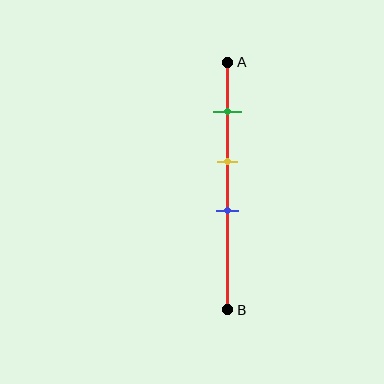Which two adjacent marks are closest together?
The yellow and blue marks are the closest adjacent pair.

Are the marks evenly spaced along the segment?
Yes, the marks are approximately evenly spaced.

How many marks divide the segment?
There are 3 marks dividing the segment.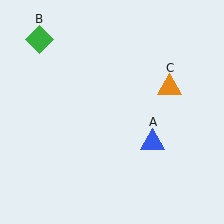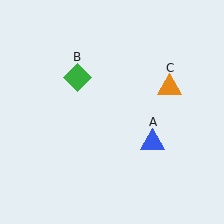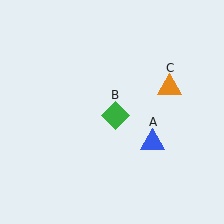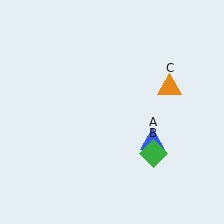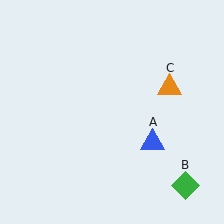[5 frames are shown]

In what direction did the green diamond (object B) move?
The green diamond (object B) moved down and to the right.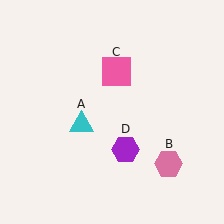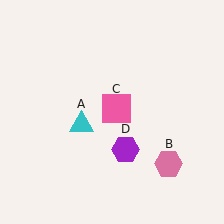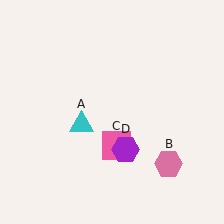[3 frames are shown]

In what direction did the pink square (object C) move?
The pink square (object C) moved down.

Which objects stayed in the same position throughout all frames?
Cyan triangle (object A) and pink hexagon (object B) and purple hexagon (object D) remained stationary.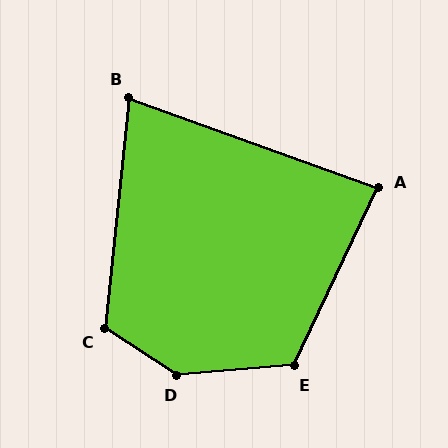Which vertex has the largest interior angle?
D, at approximately 142 degrees.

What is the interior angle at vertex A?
Approximately 85 degrees (acute).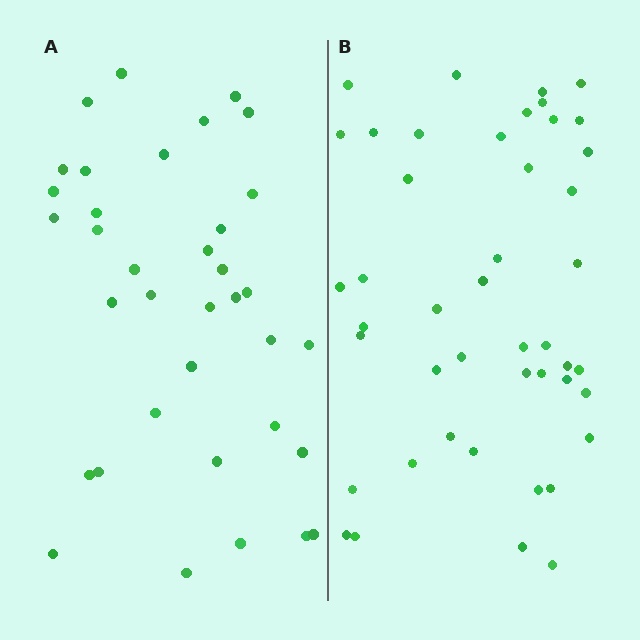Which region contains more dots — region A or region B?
Region B (the right region) has more dots.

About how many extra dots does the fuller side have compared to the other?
Region B has roughly 8 or so more dots than region A.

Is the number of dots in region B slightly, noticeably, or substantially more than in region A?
Region B has noticeably more, but not dramatically so. The ratio is roughly 1.2 to 1.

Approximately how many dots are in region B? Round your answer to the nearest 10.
About 40 dots. (The exact count is 45, which rounds to 40.)